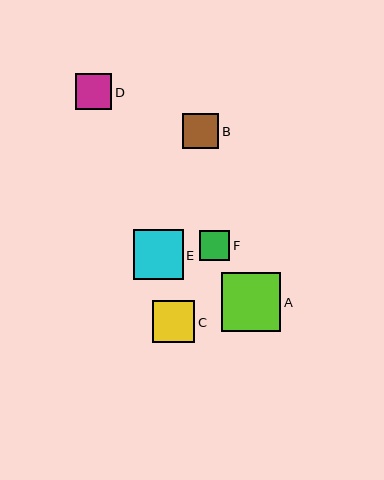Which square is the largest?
Square A is the largest with a size of approximately 59 pixels.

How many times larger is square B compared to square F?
Square B is approximately 1.2 times the size of square F.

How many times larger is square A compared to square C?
Square A is approximately 1.4 times the size of square C.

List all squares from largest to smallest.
From largest to smallest: A, E, C, D, B, F.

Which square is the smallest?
Square F is the smallest with a size of approximately 30 pixels.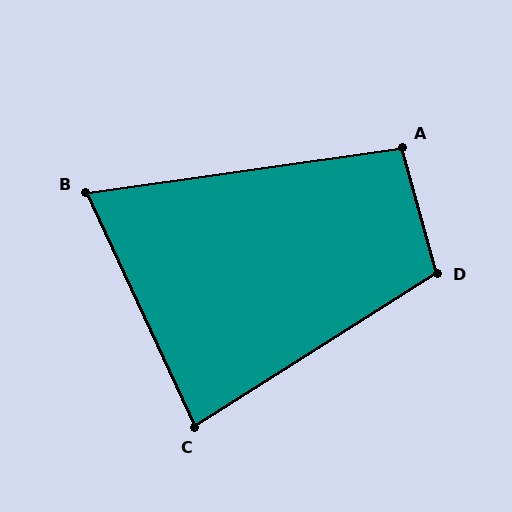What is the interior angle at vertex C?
Approximately 82 degrees (acute).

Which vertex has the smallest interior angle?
B, at approximately 73 degrees.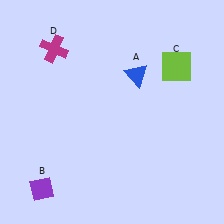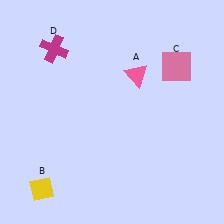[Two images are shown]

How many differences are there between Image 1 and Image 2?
There are 3 differences between the two images.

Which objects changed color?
A changed from blue to pink. B changed from purple to yellow. C changed from lime to pink.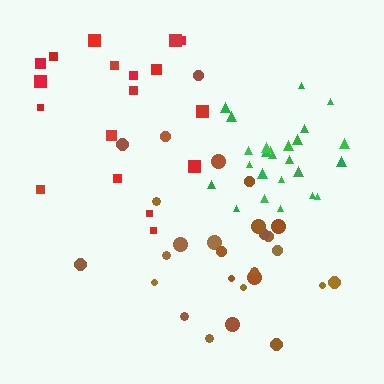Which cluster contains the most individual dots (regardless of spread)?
Brown (27).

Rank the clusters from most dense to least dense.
green, brown, red.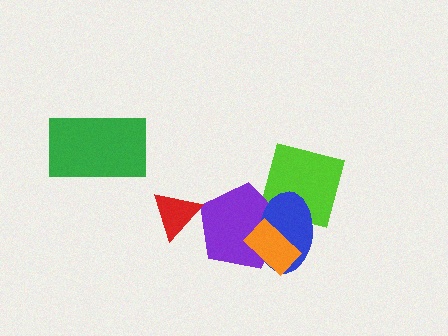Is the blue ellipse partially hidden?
Yes, it is partially covered by another shape.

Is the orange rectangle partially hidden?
No, no other shape covers it.